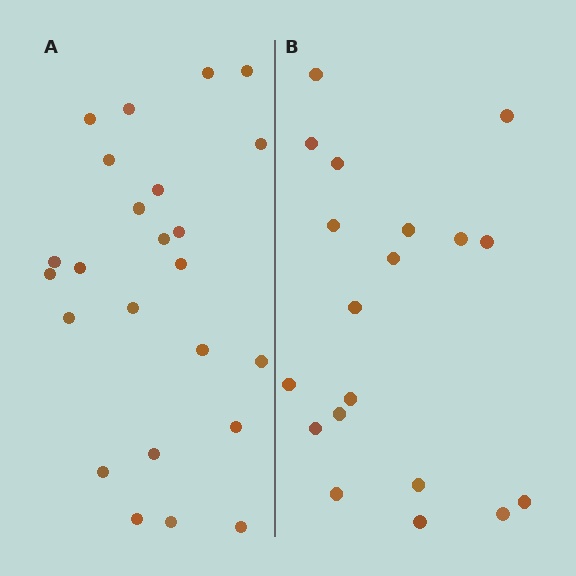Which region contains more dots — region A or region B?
Region A (the left region) has more dots.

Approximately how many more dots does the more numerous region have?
Region A has about 5 more dots than region B.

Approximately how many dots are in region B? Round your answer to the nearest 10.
About 20 dots. (The exact count is 19, which rounds to 20.)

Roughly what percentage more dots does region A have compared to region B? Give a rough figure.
About 25% more.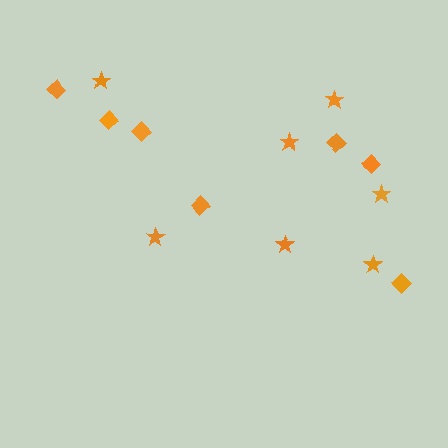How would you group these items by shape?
There are 2 groups: one group of stars (7) and one group of diamonds (7).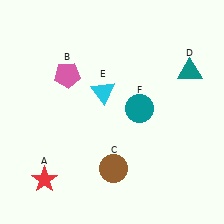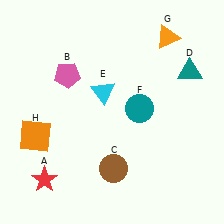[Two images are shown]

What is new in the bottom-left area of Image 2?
An orange square (H) was added in the bottom-left area of Image 2.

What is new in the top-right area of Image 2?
An orange triangle (G) was added in the top-right area of Image 2.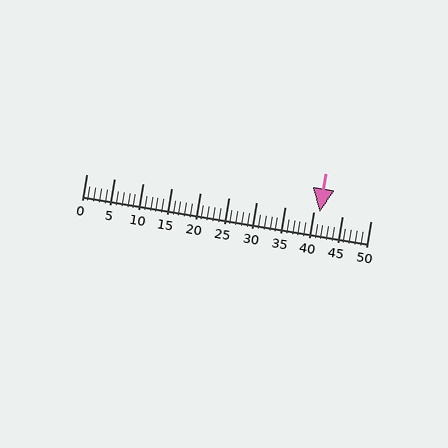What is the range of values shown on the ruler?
The ruler shows values from 0 to 50.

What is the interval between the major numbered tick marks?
The major tick marks are spaced 5 units apart.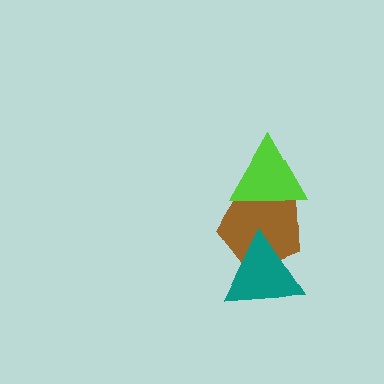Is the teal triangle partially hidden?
No, no other shape covers it.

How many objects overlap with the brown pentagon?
2 objects overlap with the brown pentagon.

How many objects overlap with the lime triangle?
1 object overlaps with the lime triangle.